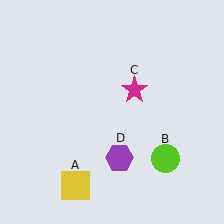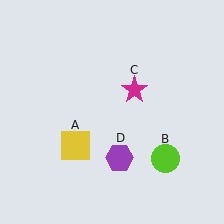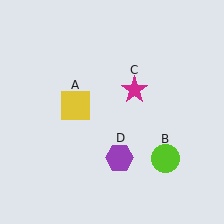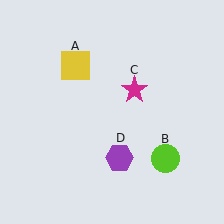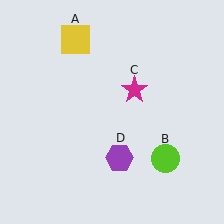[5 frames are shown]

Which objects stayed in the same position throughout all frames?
Lime circle (object B) and magenta star (object C) and purple hexagon (object D) remained stationary.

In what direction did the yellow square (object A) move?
The yellow square (object A) moved up.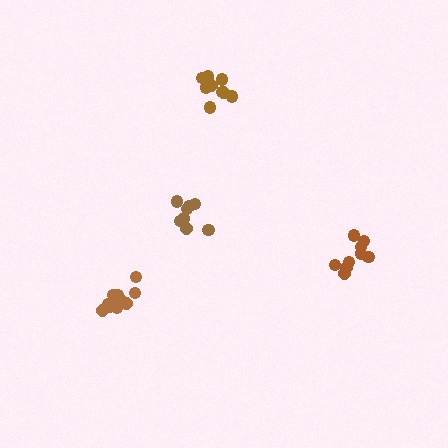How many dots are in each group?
Group 1: 9 dots, Group 2: 9 dots, Group 3: 12 dots, Group 4: 8 dots (38 total).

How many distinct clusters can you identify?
There are 4 distinct clusters.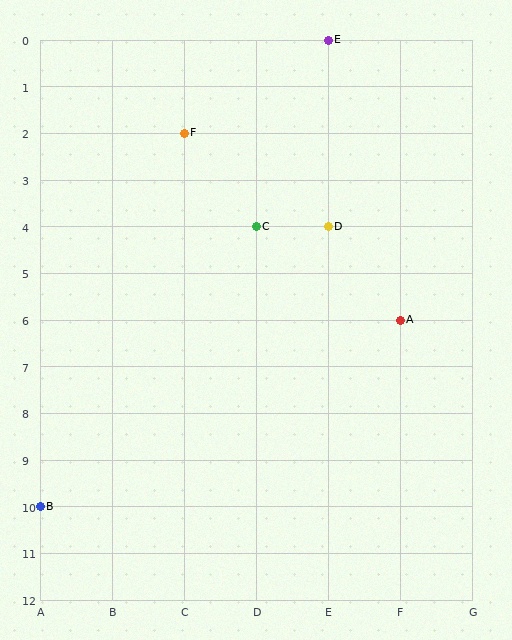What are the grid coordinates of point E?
Point E is at grid coordinates (E, 0).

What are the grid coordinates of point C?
Point C is at grid coordinates (D, 4).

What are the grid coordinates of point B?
Point B is at grid coordinates (A, 10).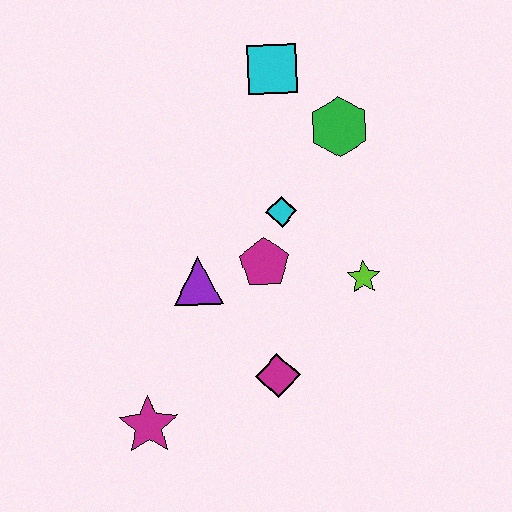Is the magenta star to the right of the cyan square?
No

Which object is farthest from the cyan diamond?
The magenta star is farthest from the cyan diamond.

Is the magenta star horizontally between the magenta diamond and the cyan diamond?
No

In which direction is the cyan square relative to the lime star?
The cyan square is above the lime star.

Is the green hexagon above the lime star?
Yes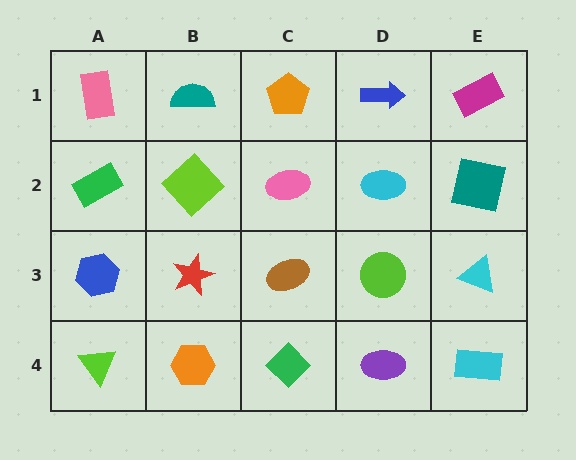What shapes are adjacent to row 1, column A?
A green rectangle (row 2, column A), a teal semicircle (row 1, column B).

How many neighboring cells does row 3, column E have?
3.